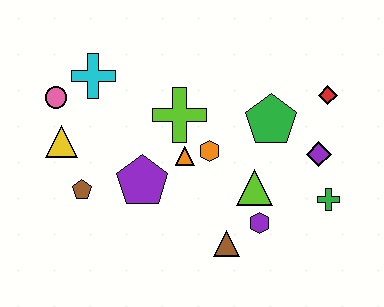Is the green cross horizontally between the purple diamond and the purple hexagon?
No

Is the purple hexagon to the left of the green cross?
Yes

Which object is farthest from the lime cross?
The green cross is farthest from the lime cross.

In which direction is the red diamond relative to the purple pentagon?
The red diamond is to the right of the purple pentagon.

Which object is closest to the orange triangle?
The orange hexagon is closest to the orange triangle.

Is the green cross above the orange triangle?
No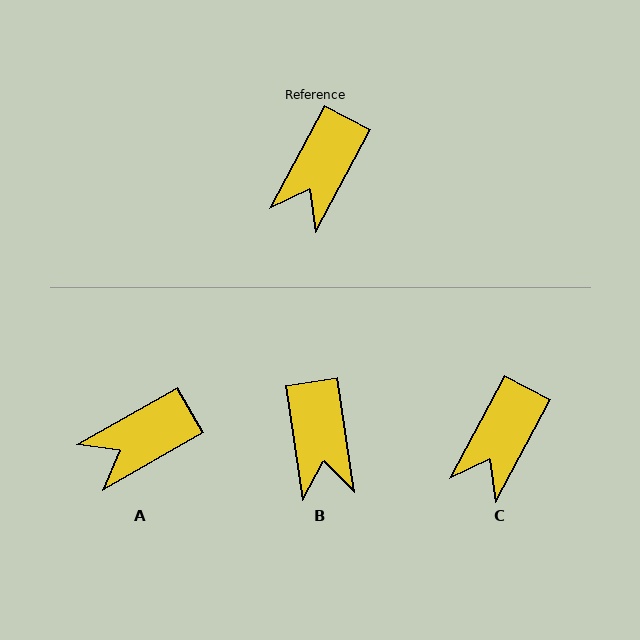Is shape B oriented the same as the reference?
No, it is off by about 36 degrees.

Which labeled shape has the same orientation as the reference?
C.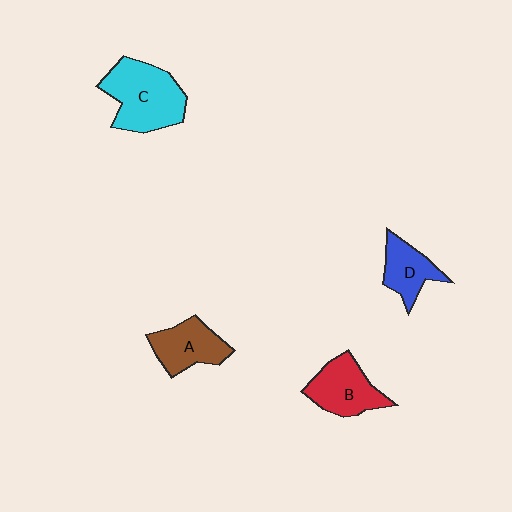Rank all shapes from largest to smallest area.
From largest to smallest: C (cyan), B (red), A (brown), D (blue).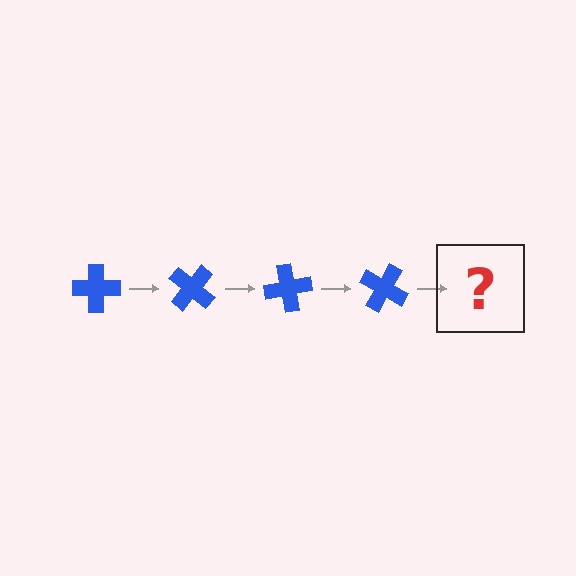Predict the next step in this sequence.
The next step is a blue cross rotated 160 degrees.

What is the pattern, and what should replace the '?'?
The pattern is that the cross rotates 40 degrees each step. The '?' should be a blue cross rotated 160 degrees.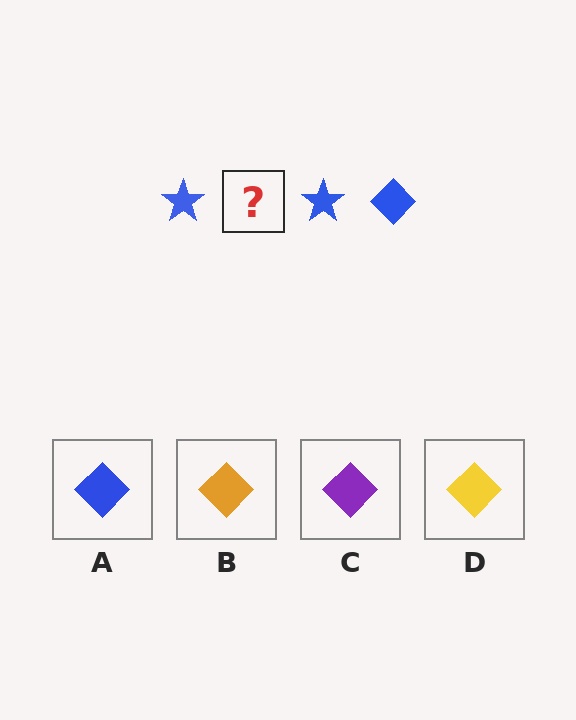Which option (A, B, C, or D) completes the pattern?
A.